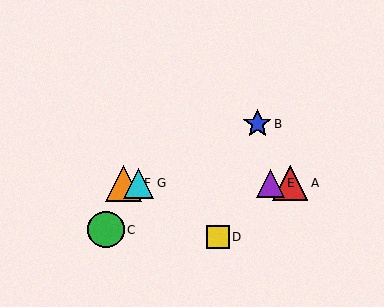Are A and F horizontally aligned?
Yes, both are at y≈183.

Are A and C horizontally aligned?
No, A is at y≈183 and C is at y≈230.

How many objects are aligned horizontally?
4 objects (A, E, F, G) are aligned horizontally.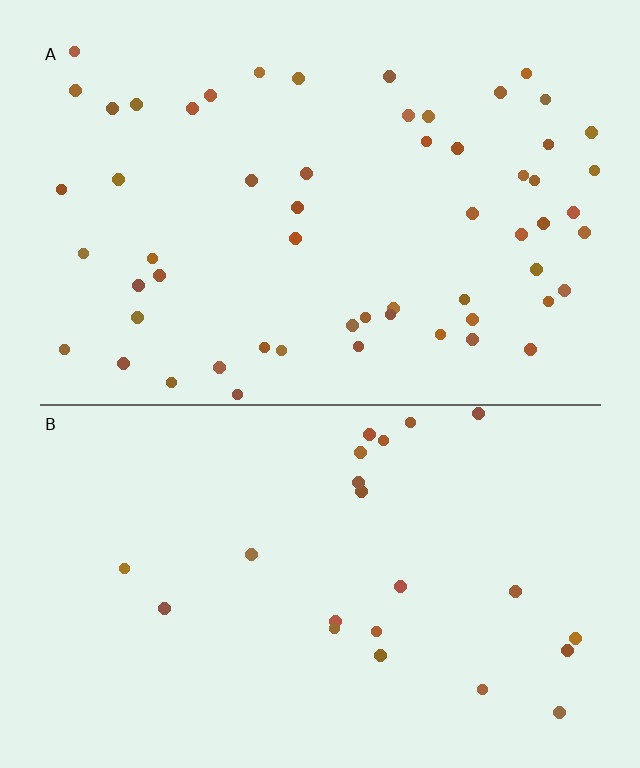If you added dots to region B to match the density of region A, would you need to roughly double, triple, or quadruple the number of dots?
Approximately triple.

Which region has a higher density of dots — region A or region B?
A (the top).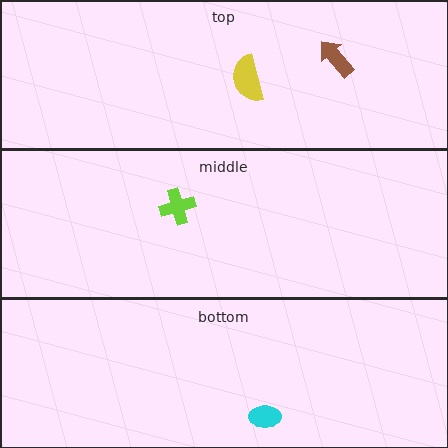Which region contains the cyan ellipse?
The bottom region.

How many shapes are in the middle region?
1.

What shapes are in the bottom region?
The cyan ellipse.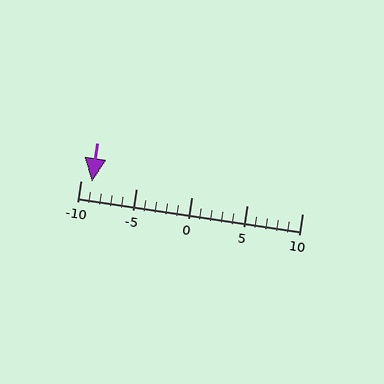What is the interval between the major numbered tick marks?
The major tick marks are spaced 5 units apart.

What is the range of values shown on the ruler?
The ruler shows values from -10 to 10.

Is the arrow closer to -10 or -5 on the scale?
The arrow is closer to -10.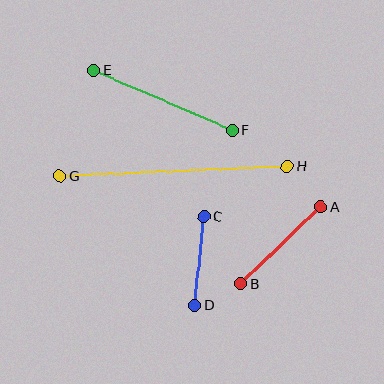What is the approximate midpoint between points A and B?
The midpoint is at approximately (281, 245) pixels.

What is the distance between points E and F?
The distance is approximately 150 pixels.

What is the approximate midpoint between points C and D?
The midpoint is at approximately (199, 261) pixels.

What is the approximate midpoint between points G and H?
The midpoint is at approximately (174, 171) pixels.